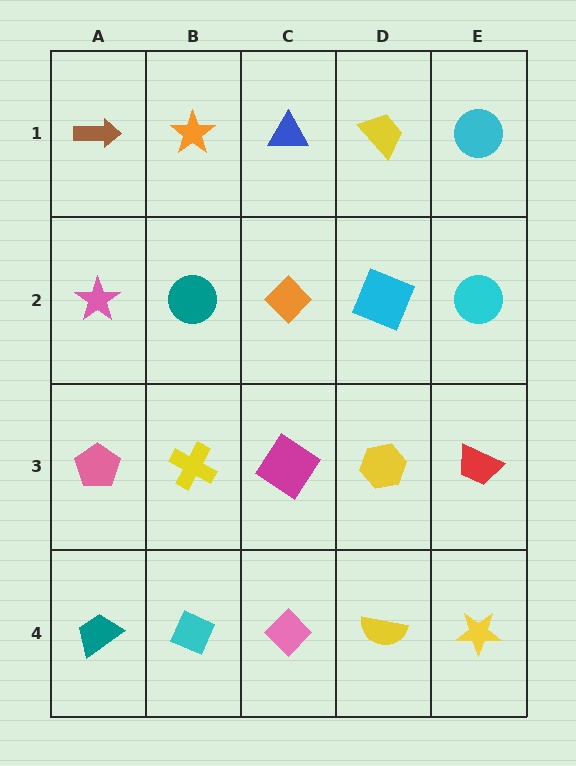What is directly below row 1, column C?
An orange diamond.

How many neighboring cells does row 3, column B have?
4.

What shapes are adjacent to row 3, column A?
A pink star (row 2, column A), a teal trapezoid (row 4, column A), a yellow cross (row 3, column B).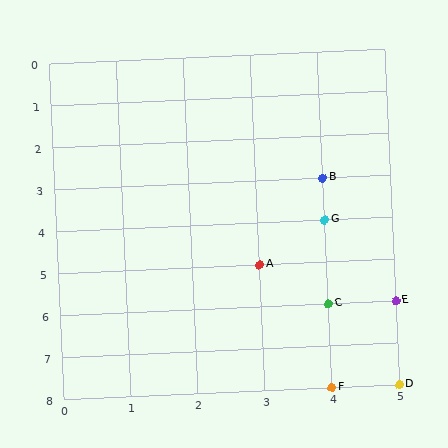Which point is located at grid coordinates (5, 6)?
Point E is at (5, 6).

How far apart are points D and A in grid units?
Points D and A are 2 columns and 3 rows apart (about 3.6 grid units diagonally).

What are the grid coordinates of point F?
Point F is at grid coordinates (4, 8).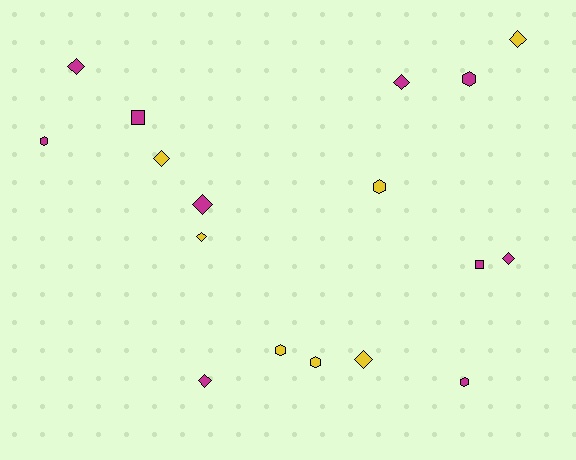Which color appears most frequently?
Magenta, with 10 objects.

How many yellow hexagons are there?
There are 3 yellow hexagons.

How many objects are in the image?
There are 17 objects.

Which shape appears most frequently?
Diamond, with 9 objects.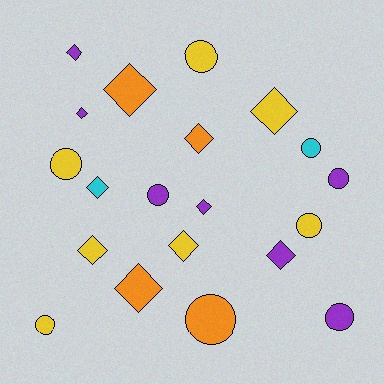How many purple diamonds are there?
There are 4 purple diamonds.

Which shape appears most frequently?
Diamond, with 11 objects.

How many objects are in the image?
There are 20 objects.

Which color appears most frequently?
Yellow, with 7 objects.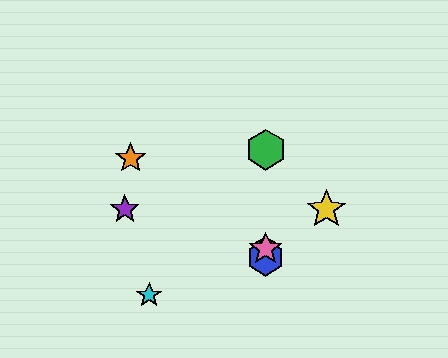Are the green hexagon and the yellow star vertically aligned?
No, the green hexagon is at x≈266 and the yellow star is at x≈326.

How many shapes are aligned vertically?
4 shapes (the red hexagon, the blue hexagon, the green hexagon, the pink star) are aligned vertically.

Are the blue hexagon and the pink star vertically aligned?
Yes, both are at x≈266.